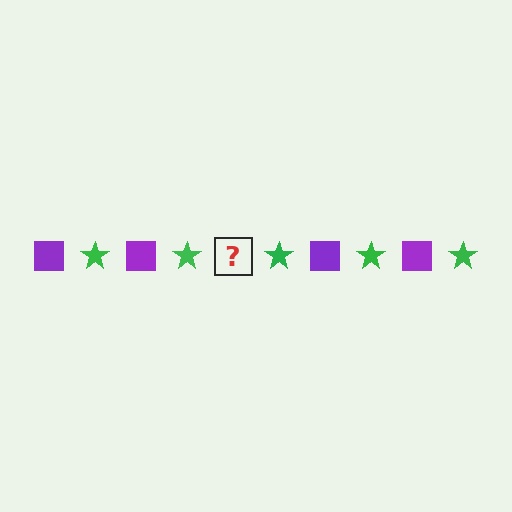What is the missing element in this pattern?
The missing element is a purple square.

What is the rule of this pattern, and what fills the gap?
The rule is that the pattern alternates between purple square and green star. The gap should be filled with a purple square.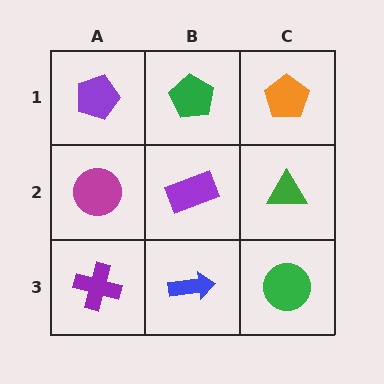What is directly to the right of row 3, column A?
A blue arrow.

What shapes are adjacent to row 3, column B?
A purple rectangle (row 2, column B), a purple cross (row 3, column A), a green circle (row 3, column C).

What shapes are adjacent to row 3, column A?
A magenta circle (row 2, column A), a blue arrow (row 3, column B).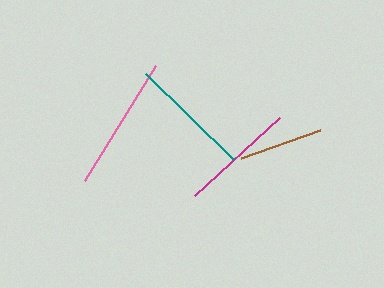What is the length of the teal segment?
The teal segment is approximately 123 pixels long.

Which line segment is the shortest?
The brown line is the shortest at approximately 84 pixels.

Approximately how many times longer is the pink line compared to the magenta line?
The pink line is approximately 1.2 times the length of the magenta line.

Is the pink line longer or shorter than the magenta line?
The pink line is longer than the magenta line.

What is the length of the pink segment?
The pink segment is approximately 135 pixels long.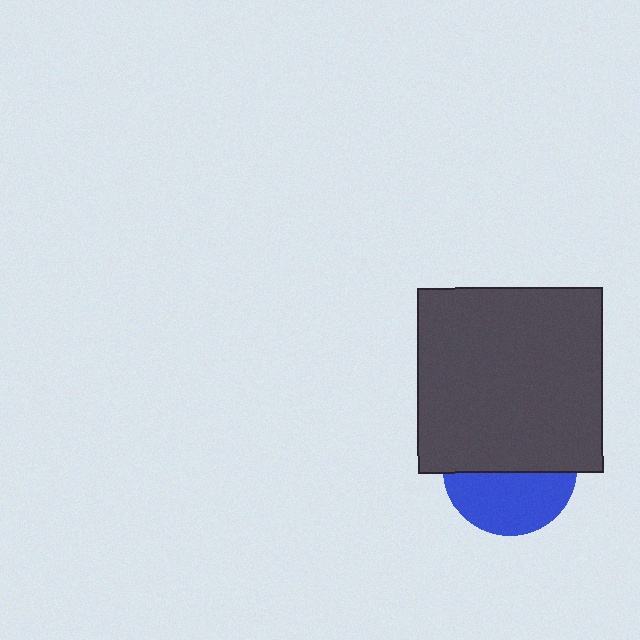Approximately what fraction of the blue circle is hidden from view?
Roughly 54% of the blue circle is hidden behind the dark gray square.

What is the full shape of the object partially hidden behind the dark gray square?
The partially hidden object is a blue circle.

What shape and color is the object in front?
The object in front is a dark gray square.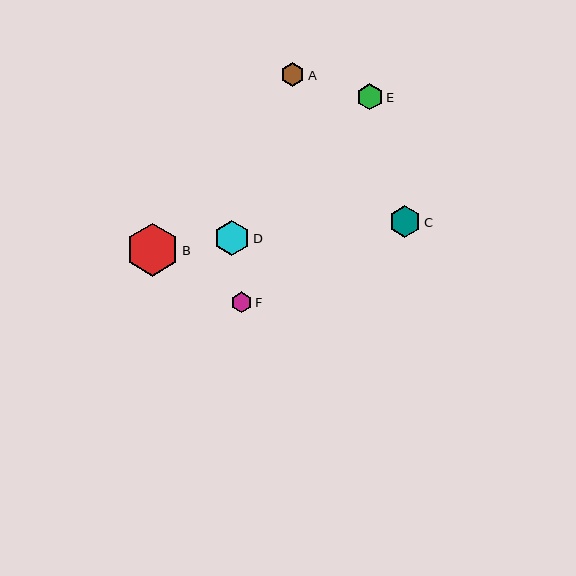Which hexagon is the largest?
Hexagon B is the largest with a size of approximately 53 pixels.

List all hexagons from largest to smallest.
From largest to smallest: B, D, C, E, A, F.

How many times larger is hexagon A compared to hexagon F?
Hexagon A is approximately 1.1 times the size of hexagon F.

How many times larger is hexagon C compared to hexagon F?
Hexagon C is approximately 1.5 times the size of hexagon F.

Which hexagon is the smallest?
Hexagon F is the smallest with a size of approximately 21 pixels.